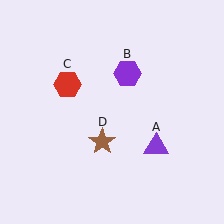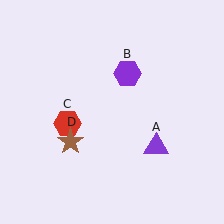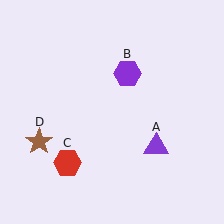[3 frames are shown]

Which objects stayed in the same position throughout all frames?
Purple triangle (object A) and purple hexagon (object B) remained stationary.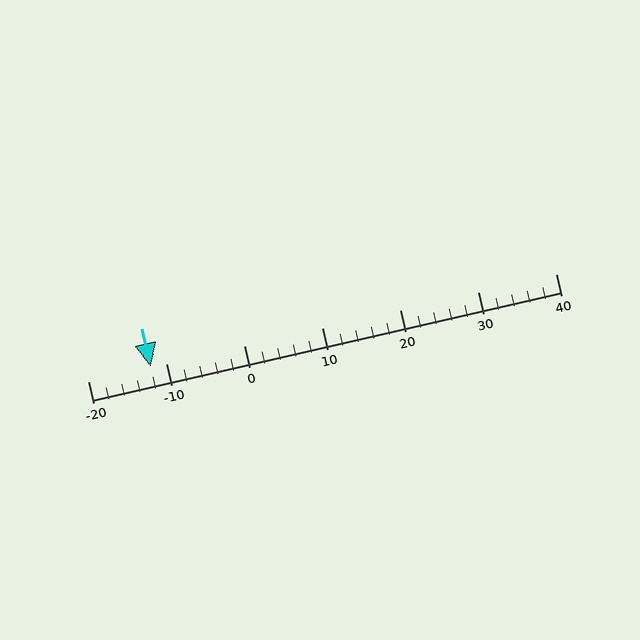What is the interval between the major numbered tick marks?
The major tick marks are spaced 10 units apart.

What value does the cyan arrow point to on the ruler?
The cyan arrow points to approximately -12.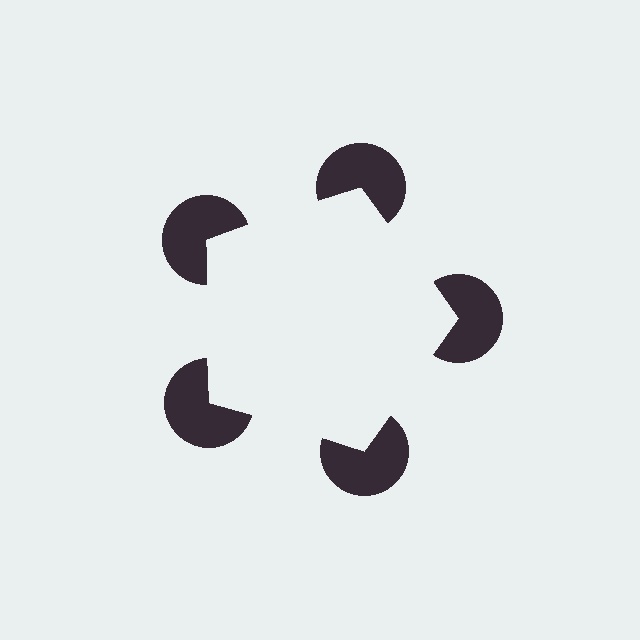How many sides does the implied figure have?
5 sides.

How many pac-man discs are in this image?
There are 5 — one at each vertex of the illusory pentagon.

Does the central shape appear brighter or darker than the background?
It typically appears slightly brighter than the background, even though no actual brightness change is drawn.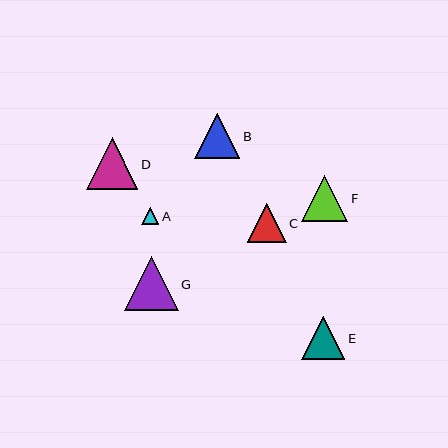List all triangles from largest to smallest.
From largest to smallest: G, D, F, B, E, C, A.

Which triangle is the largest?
Triangle G is the largest with a size of approximately 54 pixels.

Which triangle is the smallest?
Triangle A is the smallest with a size of approximately 17 pixels.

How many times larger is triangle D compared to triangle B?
Triangle D is approximately 1.2 times the size of triangle B.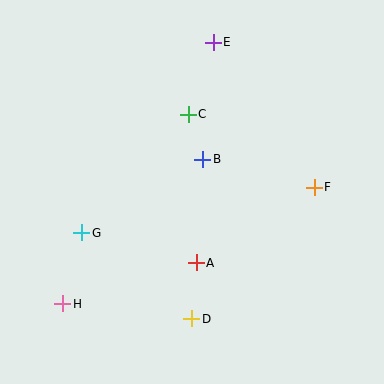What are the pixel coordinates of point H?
Point H is at (63, 304).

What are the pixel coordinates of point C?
Point C is at (188, 114).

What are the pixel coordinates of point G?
Point G is at (82, 233).